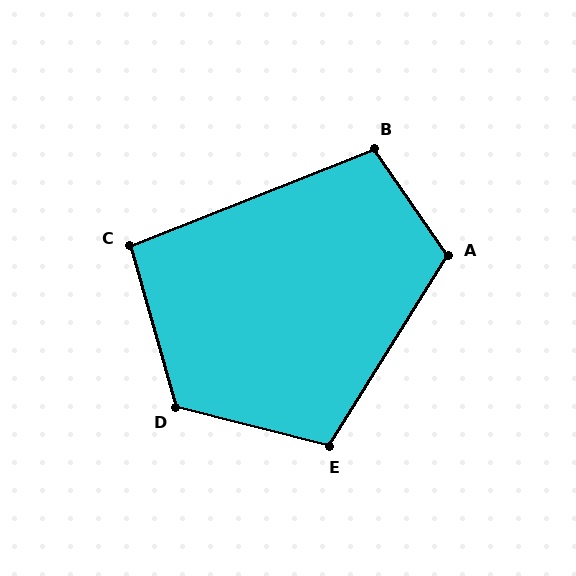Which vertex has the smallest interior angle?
C, at approximately 96 degrees.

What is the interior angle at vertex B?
Approximately 103 degrees (obtuse).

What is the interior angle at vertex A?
Approximately 113 degrees (obtuse).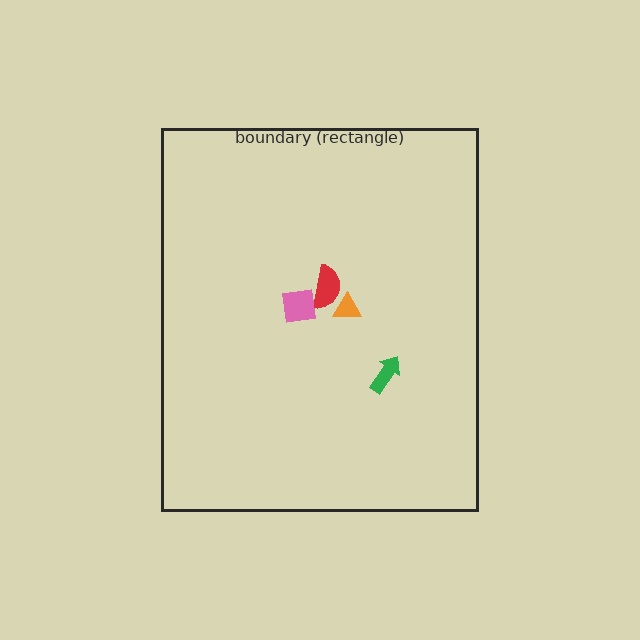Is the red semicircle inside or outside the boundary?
Inside.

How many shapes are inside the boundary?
4 inside, 0 outside.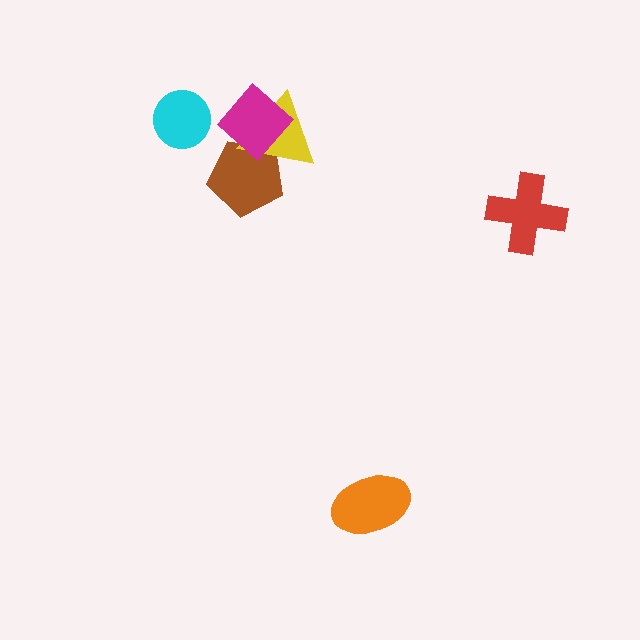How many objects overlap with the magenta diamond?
2 objects overlap with the magenta diamond.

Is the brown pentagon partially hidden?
Yes, it is partially covered by another shape.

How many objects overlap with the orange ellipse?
0 objects overlap with the orange ellipse.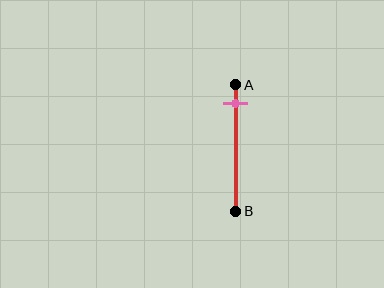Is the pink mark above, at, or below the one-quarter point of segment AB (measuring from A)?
The pink mark is above the one-quarter point of segment AB.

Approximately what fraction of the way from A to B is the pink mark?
The pink mark is approximately 15% of the way from A to B.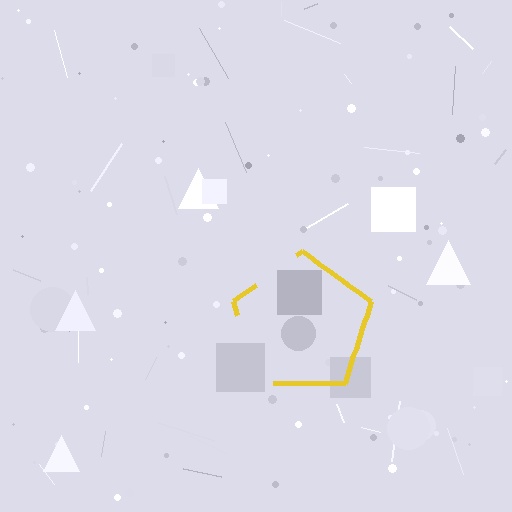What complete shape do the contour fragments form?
The contour fragments form a pentagon.